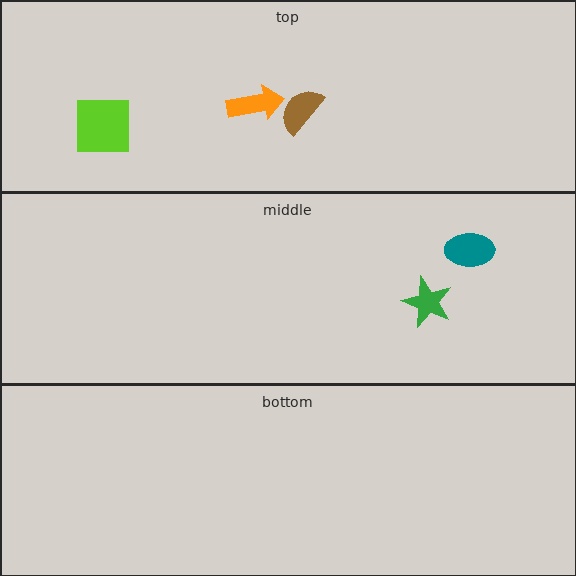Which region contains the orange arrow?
The top region.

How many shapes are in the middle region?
2.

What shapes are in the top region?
The brown semicircle, the orange arrow, the lime square.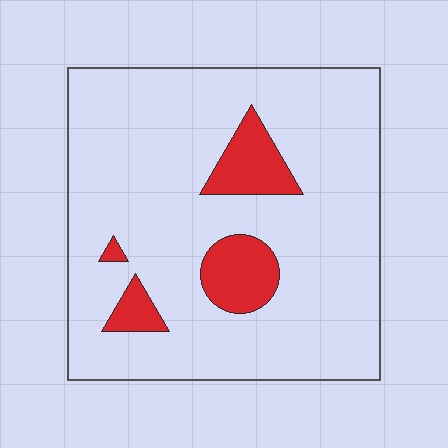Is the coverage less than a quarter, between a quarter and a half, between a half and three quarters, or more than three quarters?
Less than a quarter.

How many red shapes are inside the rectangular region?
4.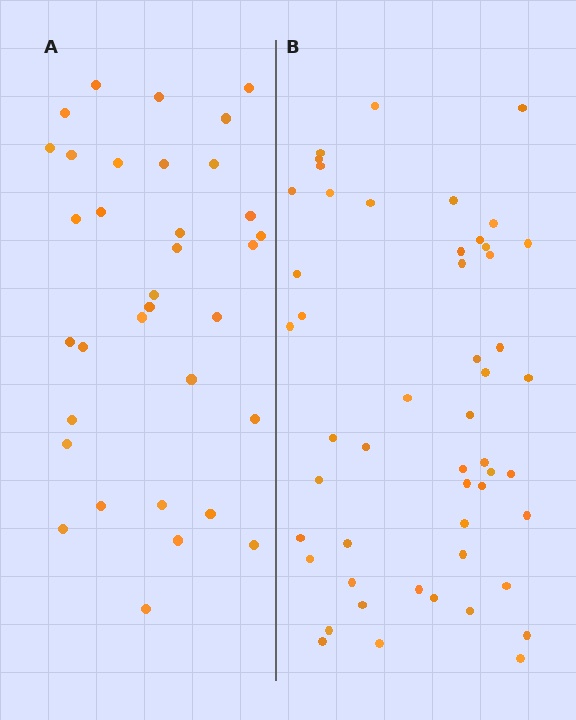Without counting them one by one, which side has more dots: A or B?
Region B (the right region) has more dots.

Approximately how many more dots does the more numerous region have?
Region B has approximately 15 more dots than region A.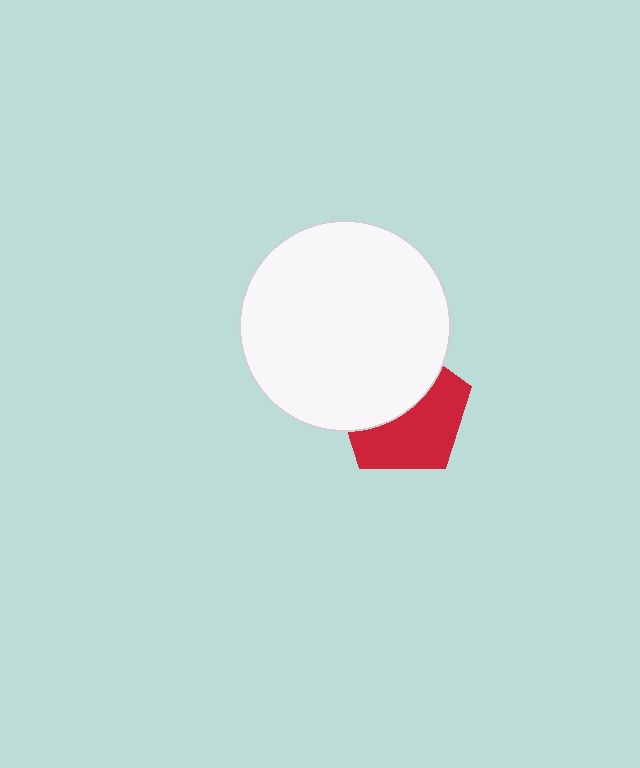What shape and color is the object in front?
The object in front is a white circle.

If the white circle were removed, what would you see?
You would see the complete red pentagon.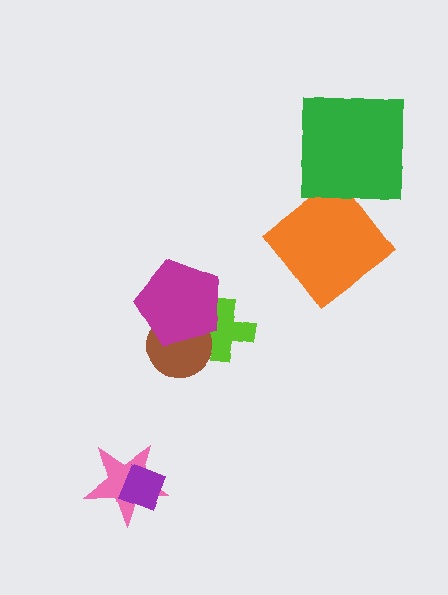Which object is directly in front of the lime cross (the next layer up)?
The brown circle is directly in front of the lime cross.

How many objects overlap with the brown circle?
2 objects overlap with the brown circle.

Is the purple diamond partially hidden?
No, no other shape covers it.